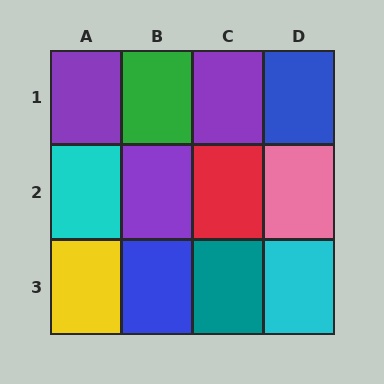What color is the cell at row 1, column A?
Purple.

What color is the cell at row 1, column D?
Blue.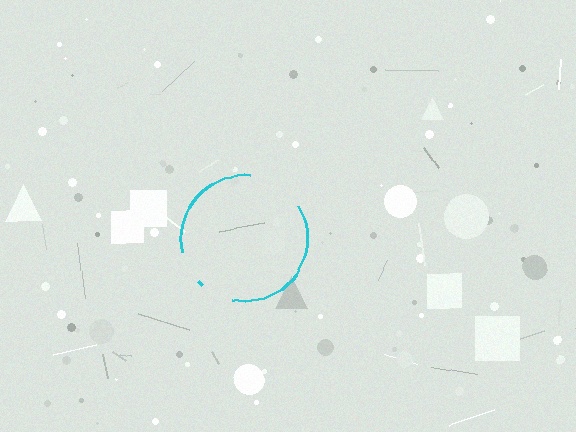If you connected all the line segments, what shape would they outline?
They would outline a circle.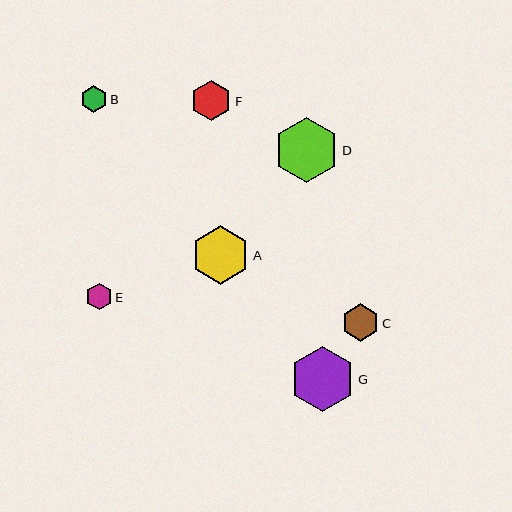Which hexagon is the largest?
Hexagon D is the largest with a size of approximately 65 pixels.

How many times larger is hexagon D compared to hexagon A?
Hexagon D is approximately 1.1 times the size of hexagon A.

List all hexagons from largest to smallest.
From largest to smallest: D, G, A, F, C, B, E.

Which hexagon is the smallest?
Hexagon E is the smallest with a size of approximately 26 pixels.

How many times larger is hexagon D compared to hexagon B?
Hexagon D is approximately 2.4 times the size of hexagon B.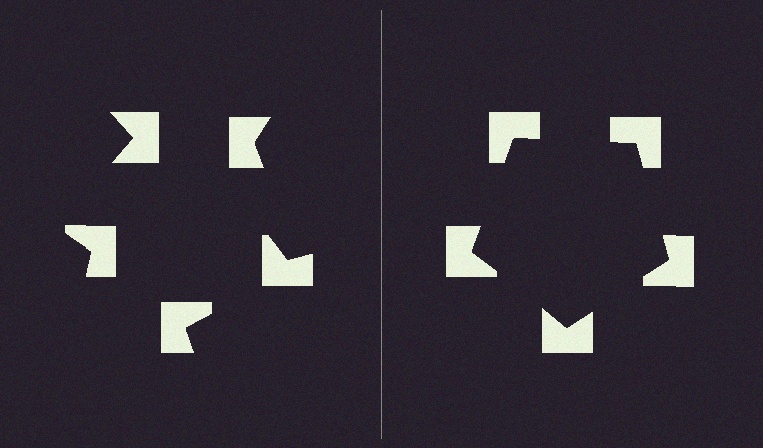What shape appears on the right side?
An illusory pentagon.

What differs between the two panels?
The notched squares are positioned identically on both sides; only the wedge orientations differ. On the right they align to a pentagon; on the left they are misaligned.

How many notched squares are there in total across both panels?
10 — 5 on each side.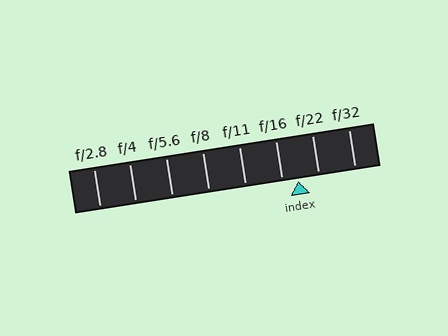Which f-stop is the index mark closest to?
The index mark is closest to f/16.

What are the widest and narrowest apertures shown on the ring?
The widest aperture shown is f/2.8 and the narrowest is f/32.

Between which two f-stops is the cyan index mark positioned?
The index mark is between f/16 and f/22.